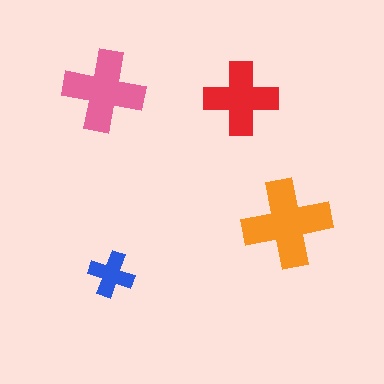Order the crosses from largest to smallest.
the orange one, the pink one, the red one, the blue one.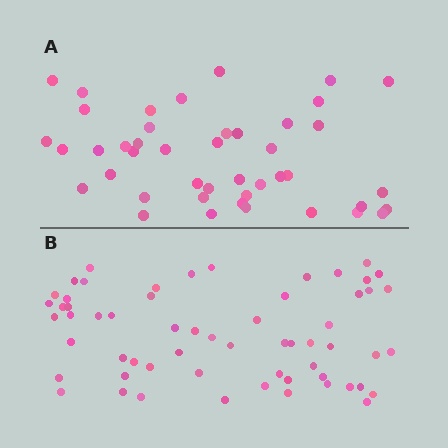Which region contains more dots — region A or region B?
Region B (the bottom region) has more dots.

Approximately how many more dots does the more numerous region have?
Region B has approximately 15 more dots than region A.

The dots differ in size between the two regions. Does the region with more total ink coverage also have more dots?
No. Region A has more total ink coverage because its dots are larger, but region B actually contains more individual dots. Total area can be misleading — the number of items is what matters here.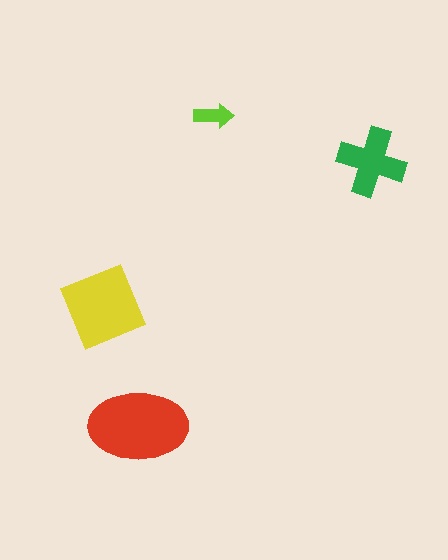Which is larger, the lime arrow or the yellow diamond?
The yellow diamond.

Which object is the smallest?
The lime arrow.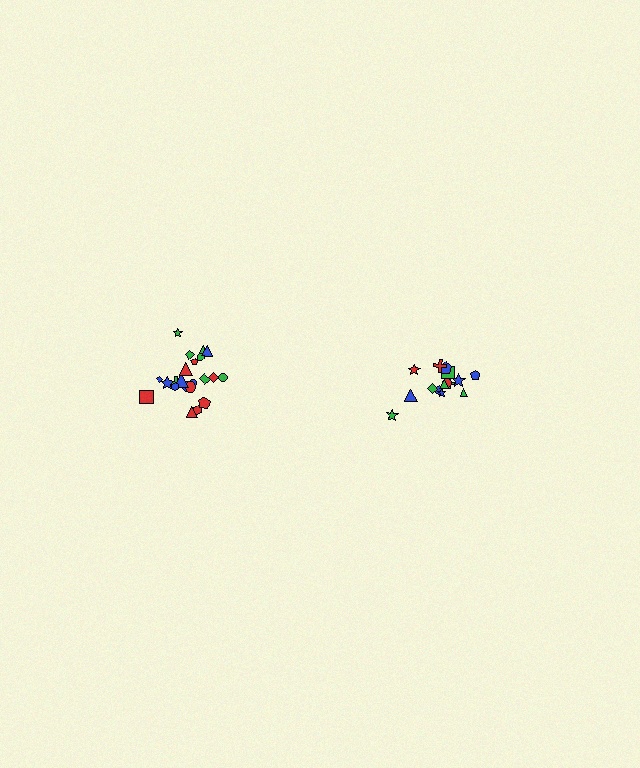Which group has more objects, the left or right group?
The left group.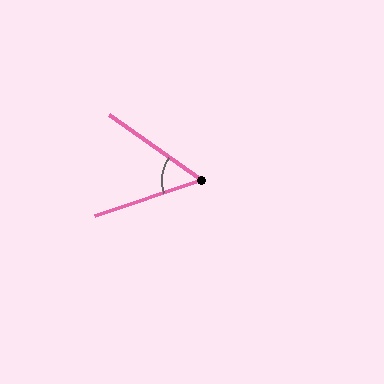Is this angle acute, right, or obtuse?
It is acute.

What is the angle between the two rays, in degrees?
Approximately 54 degrees.